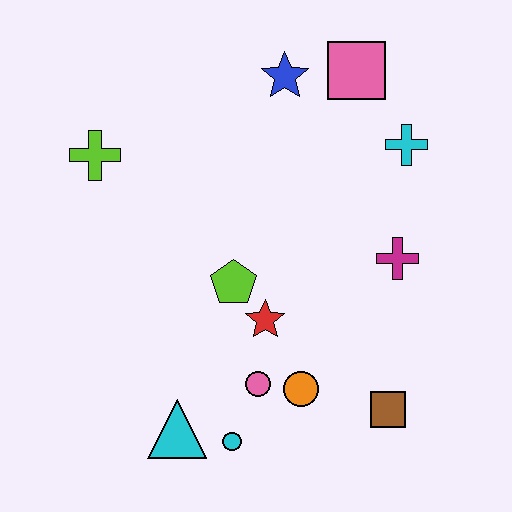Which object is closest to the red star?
The lime pentagon is closest to the red star.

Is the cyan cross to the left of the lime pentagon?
No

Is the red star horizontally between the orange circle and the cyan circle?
Yes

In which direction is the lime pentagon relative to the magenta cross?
The lime pentagon is to the left of the magenta cross.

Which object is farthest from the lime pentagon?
The pink square is farthest from the lime pentagon.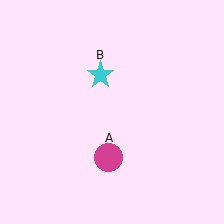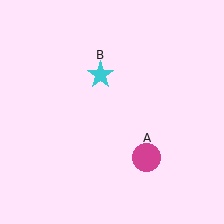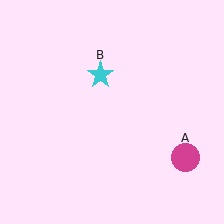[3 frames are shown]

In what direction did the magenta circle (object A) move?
The magenta circle (object A) moved right.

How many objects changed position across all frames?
1 object changed position: magenta circle (object A).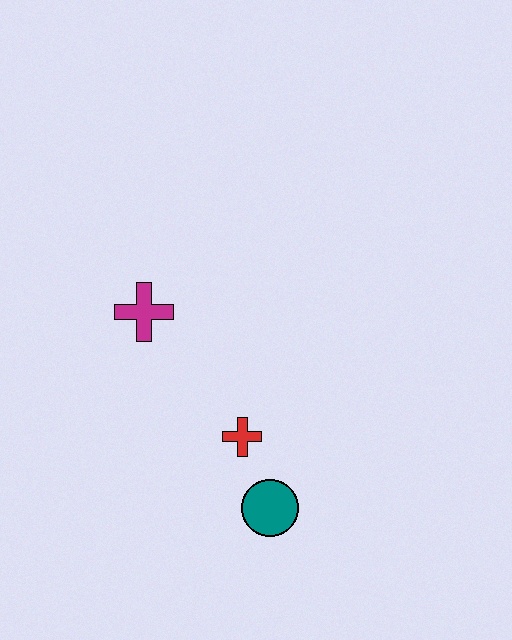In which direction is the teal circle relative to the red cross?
The teal circle is below the red cross.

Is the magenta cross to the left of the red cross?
Yes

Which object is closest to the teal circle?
The red cross is closest to the teal circle.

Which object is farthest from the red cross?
The magenta cross is farthest from the red cross.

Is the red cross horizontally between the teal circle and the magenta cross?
Yes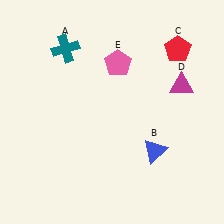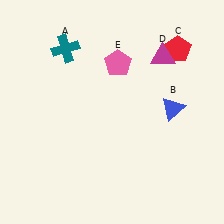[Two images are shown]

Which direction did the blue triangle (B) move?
The blue triangle (B) moved up.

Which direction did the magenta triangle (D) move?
The magenta triangle (D) moved up.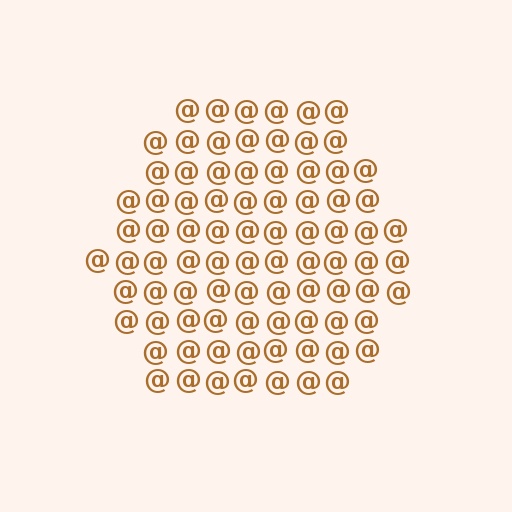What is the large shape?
The large shape is a hexagon.